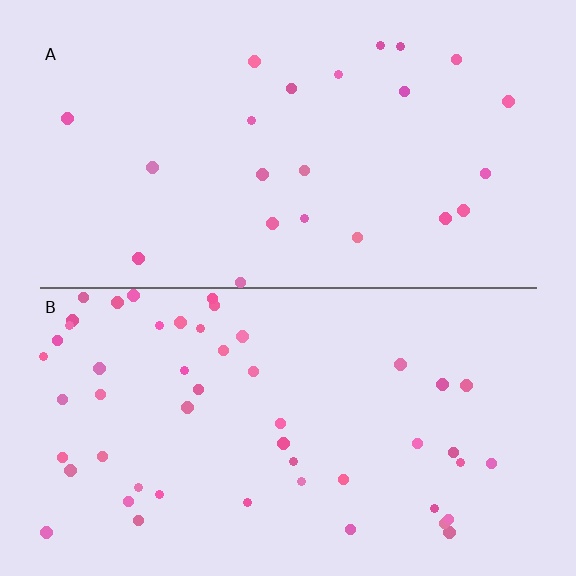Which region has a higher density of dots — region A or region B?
B (the bottom).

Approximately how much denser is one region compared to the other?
Approximately 2.2× — region B over region A.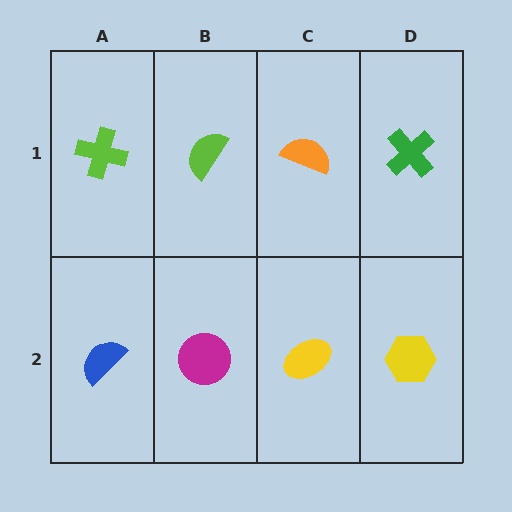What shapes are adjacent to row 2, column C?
An orange semicircle (row 1, column C), a magenta circle (row 2, column B), a yellow hexagon (row 2, column D).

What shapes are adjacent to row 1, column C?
A yellow ellipse (row 2, column C), a lime semicircle (row 1, column B), a green cross (row 1, column D).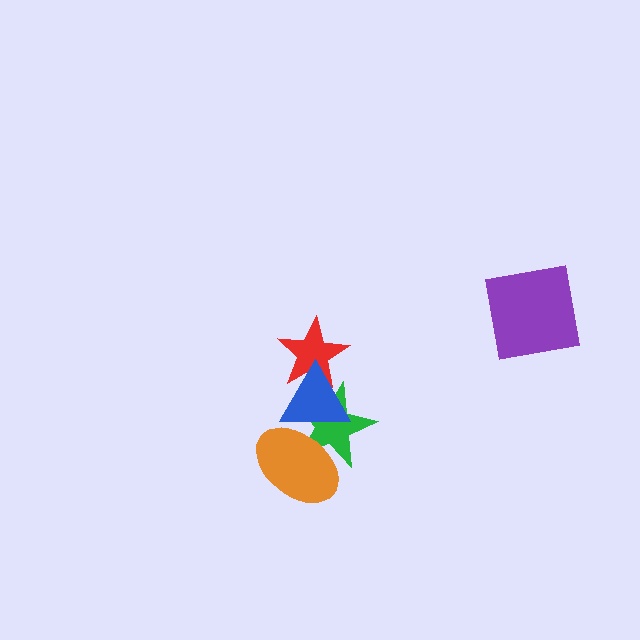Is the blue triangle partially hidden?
Yes, it is partially covered by another shape.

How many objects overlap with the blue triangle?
3 objects overlap with the blue triangle.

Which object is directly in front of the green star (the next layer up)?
The red star is directly in front of the green star.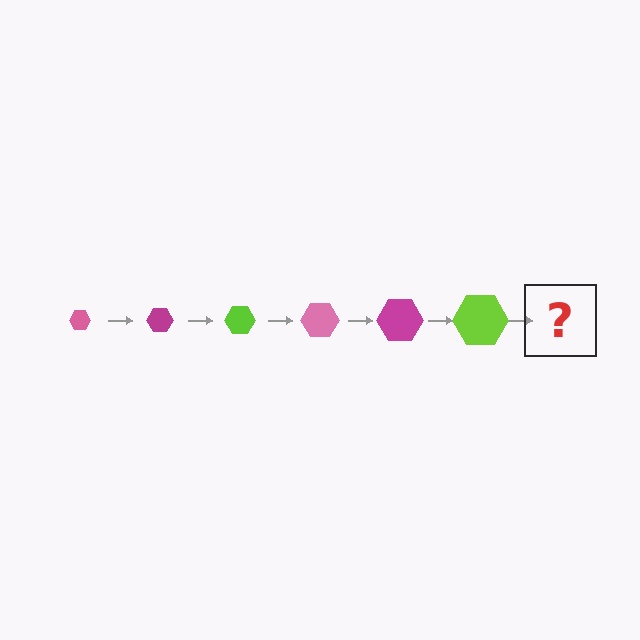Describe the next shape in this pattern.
It should be a pink hexagon, larger than the previous one.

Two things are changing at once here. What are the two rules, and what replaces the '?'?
The two rules are that the hexagon grows larger each step and the color cycles through pink, magenta, and lime. The '?' should be a pink hexagon, larger than the previous one.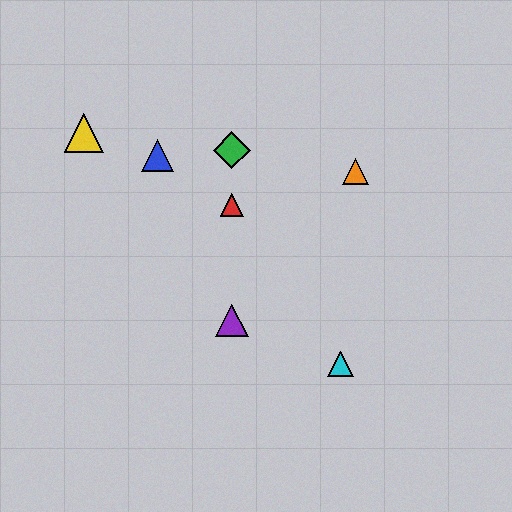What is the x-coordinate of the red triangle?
The red triangle is at x≈232.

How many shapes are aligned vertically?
3 shapes (the red triangle, the green diamond, the purple triangle) are aligned vertically.